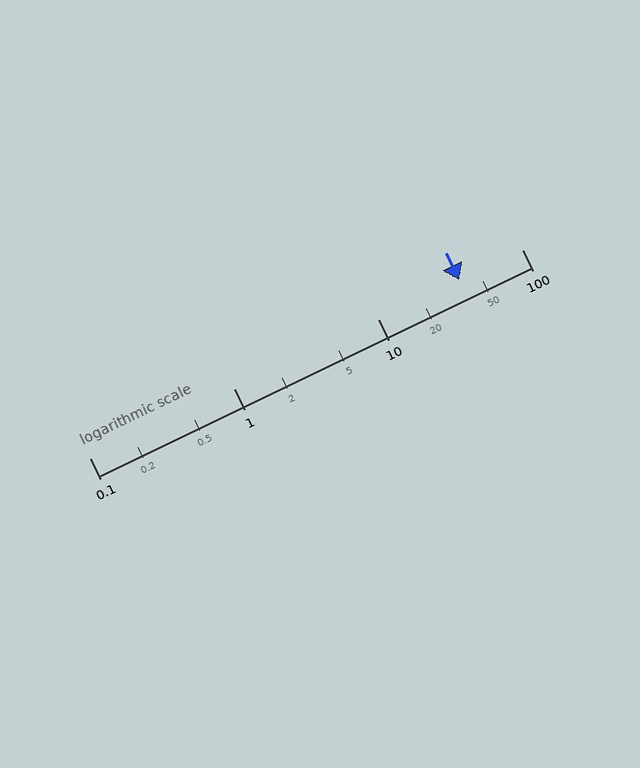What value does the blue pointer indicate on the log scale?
The pointer indicates approximately 37.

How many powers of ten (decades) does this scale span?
The scale spans 3 decades, from 0.1 to 100.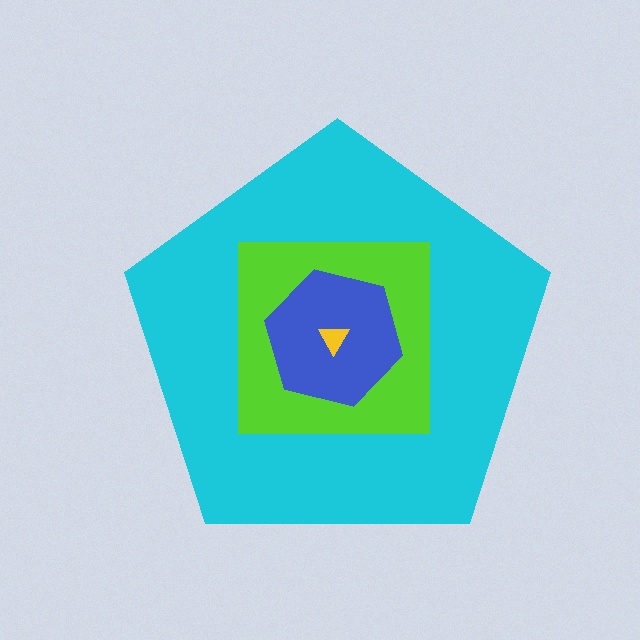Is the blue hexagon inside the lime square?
Yes.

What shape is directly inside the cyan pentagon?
The lime square.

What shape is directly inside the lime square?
The blue hexagon.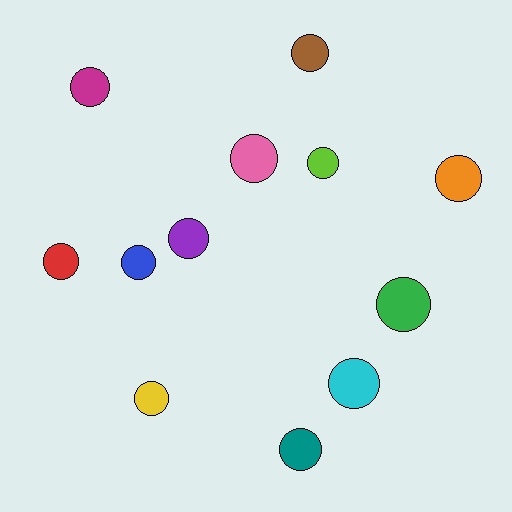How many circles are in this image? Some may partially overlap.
There are 12 circles.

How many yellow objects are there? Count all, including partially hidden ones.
There is 1 yellow object.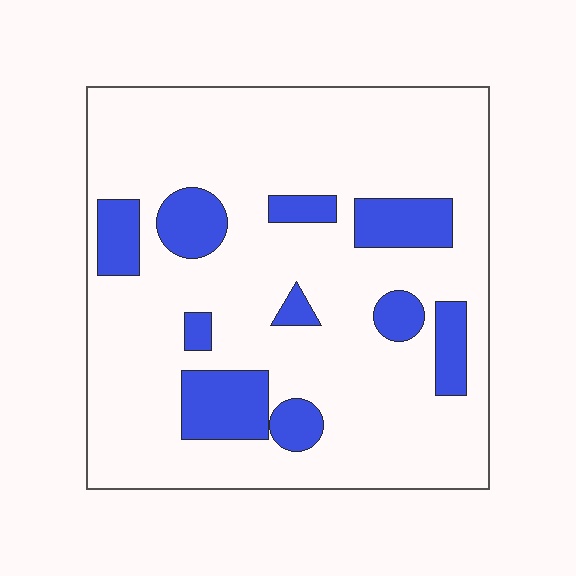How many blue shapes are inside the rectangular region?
10.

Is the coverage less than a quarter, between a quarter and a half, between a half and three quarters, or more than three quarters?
Less than a quarter.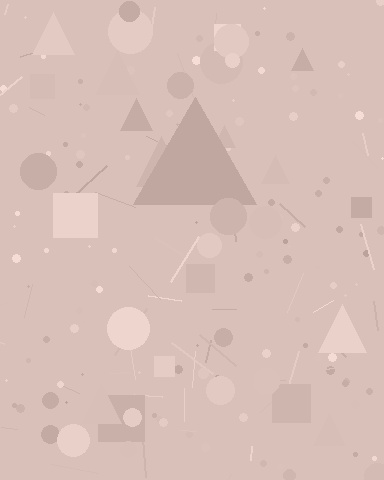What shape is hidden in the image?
A triangle is hidden in the image.